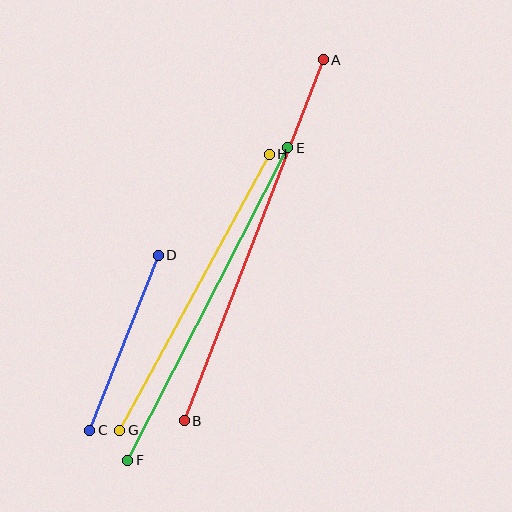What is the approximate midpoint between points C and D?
The midpoint is at approximately (124, 343) pixels.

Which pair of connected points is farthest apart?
Points A and B are farthest apart.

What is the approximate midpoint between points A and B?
The midpoint is at approximately (254, 240) pixels.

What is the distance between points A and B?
The distance is approximately 387 pixels.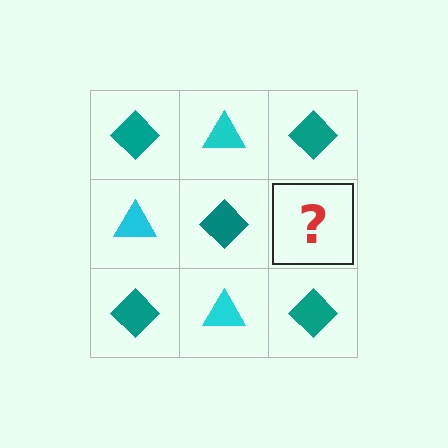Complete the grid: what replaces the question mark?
The question mark should be replaced with a cyan triangle.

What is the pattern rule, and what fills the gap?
The rule is that it alternates teal diamond and cyan triangle in a checkerboard pattern. The gap should be filled with a cyan triangle.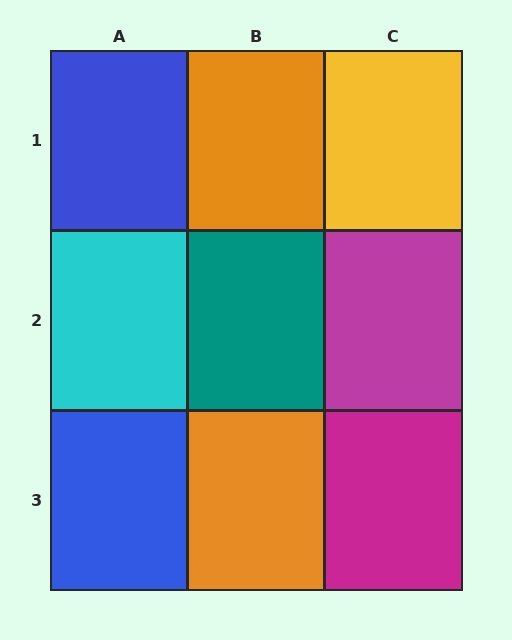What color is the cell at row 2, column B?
Teal.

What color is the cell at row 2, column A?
Cyan.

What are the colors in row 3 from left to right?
Blue, orange, magenta.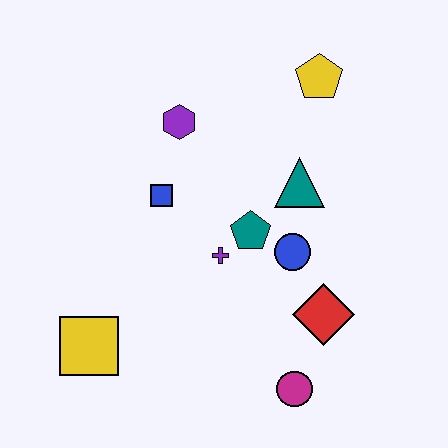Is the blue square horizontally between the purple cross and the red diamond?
No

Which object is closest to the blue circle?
The teal pentagon is closest to the blue circle.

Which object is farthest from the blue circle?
The yellow square is farthest from the blue circle.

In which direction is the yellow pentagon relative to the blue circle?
The yellow pentagon is above the blue circle.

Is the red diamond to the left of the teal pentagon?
No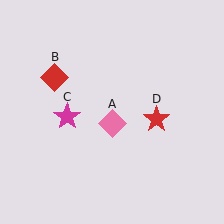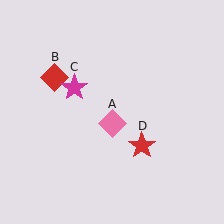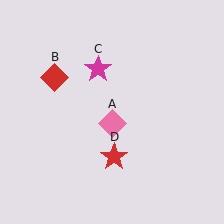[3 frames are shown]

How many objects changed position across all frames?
2 objects changed position: magenta star (object C), red star (object D).